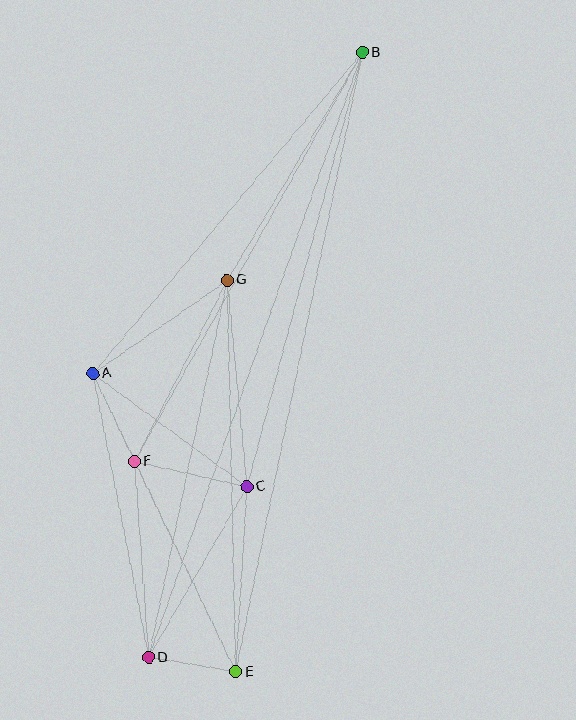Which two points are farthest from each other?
Points B and D are farthest from each other.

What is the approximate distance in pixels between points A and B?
The distance between A and B is approximately 420 pixels.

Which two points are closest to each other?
Points D and E are closest to each other.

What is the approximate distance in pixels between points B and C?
The distance between B and C is approximately 450 pixels.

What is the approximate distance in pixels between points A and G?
The distance between A and G is approximately 163 pixels.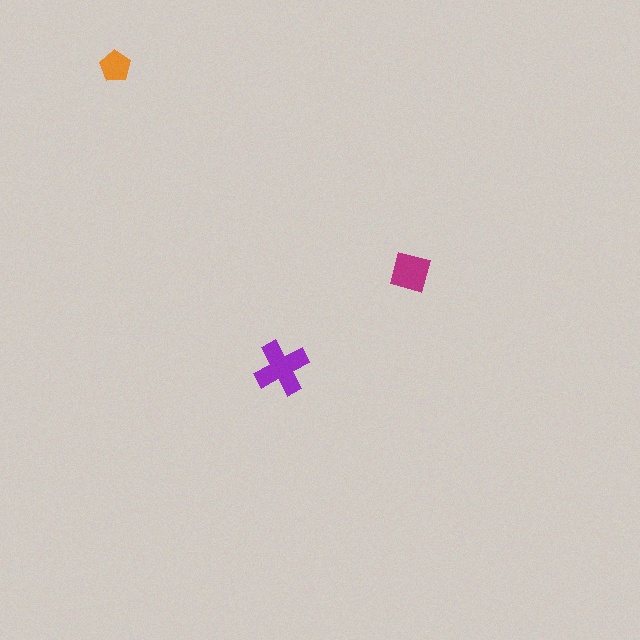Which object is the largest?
The purple cross.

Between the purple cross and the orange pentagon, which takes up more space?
The purple cross.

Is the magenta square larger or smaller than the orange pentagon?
Larger.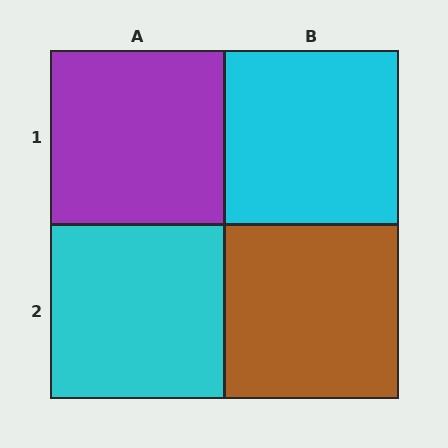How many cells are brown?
1 cell is brown.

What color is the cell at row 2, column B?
Brown.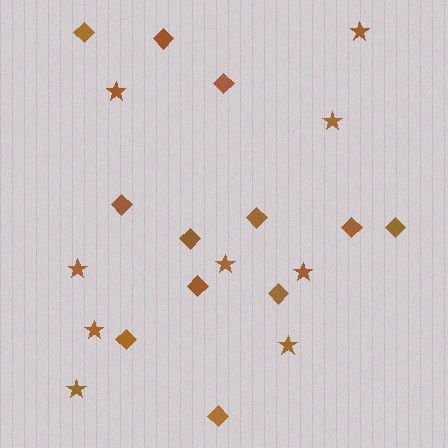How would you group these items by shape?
There are 2 groups: one group of diamonds (12) and one group of stars (9).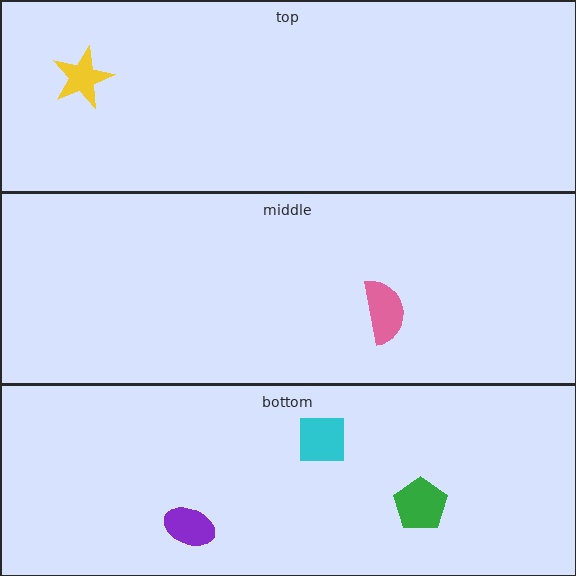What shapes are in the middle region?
The pink semicircle.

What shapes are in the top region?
The yellow star.